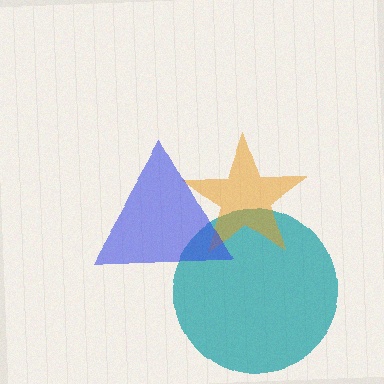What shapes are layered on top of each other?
The layered shapes are: a teal circle, an orange star, a blue triangle.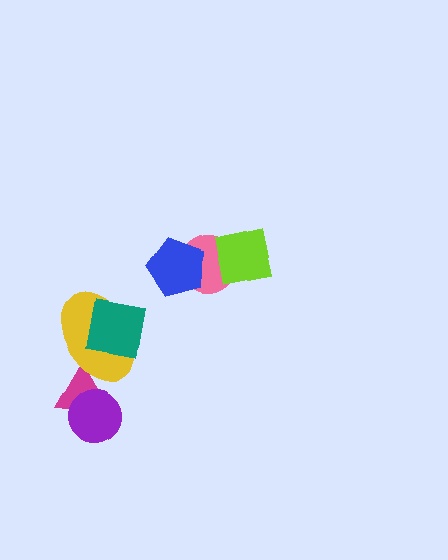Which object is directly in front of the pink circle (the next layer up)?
The blue pentagon is directly in front of the pink circle.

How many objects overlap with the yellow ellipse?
2 objects overlap with the yellow ellipse.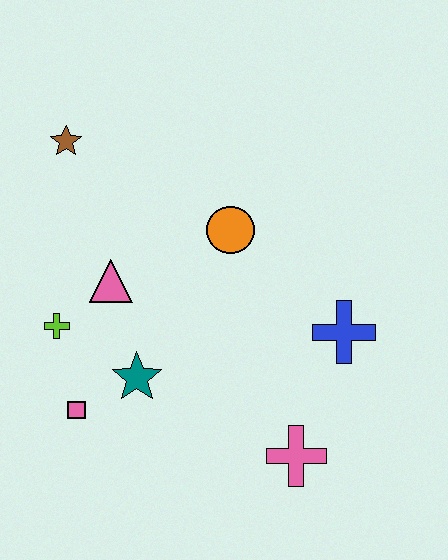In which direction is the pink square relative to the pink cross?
The pink square is to the left of the pink cross.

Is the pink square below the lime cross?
Yes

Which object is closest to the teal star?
The pink square is closest to the teal star.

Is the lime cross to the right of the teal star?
No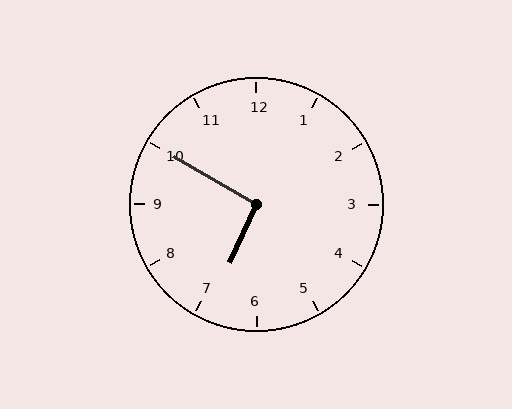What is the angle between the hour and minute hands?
Approximately 95 degrees.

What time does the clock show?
6:50.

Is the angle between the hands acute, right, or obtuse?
It is right.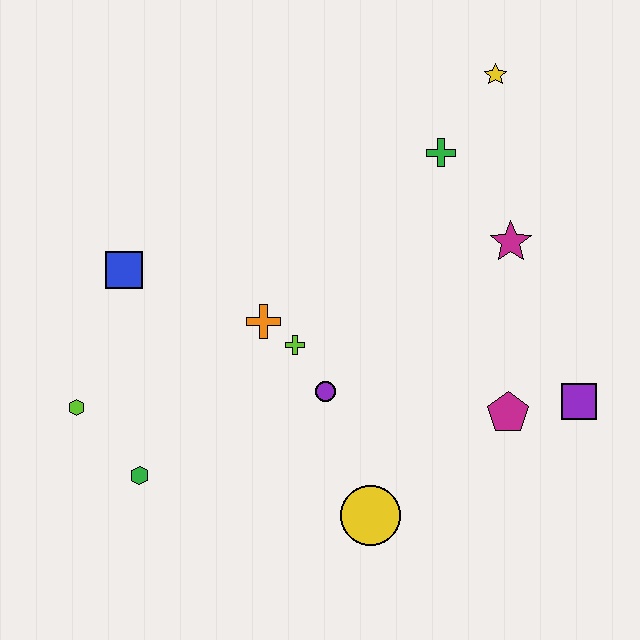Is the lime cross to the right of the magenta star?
No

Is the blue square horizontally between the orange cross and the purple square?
No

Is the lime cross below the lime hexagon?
No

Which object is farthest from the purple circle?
The yellow star is farthest from the purple circle.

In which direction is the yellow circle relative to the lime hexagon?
The yellow circle is to the right of the lime hexagon.